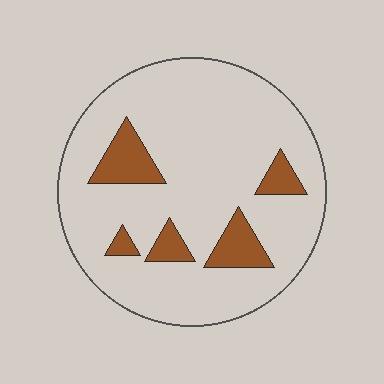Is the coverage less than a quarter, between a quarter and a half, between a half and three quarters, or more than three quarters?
Less than a quarter.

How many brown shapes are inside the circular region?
5.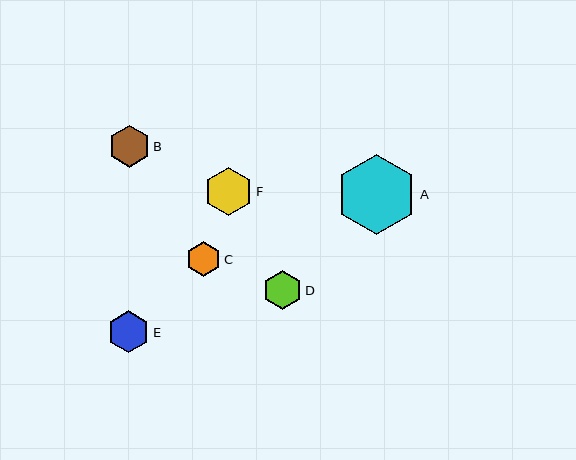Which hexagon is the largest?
Hexagon A is the largest with a size of approximately 80 pixels.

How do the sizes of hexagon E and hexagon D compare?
Hexagon E and hexagon D are approximately the same size.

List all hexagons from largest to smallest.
From largest to smallest: A, F, B, E, D, C.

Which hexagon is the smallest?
Hexagon C is the smallest with a size of approximately 35 pixels.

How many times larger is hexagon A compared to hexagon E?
Hexagon A is approximately 1.9 times the size of hexagon E.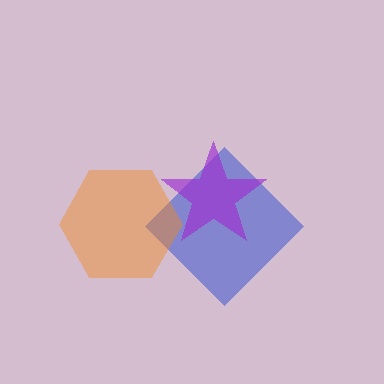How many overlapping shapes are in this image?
There are 3 overlapping shapes in the image.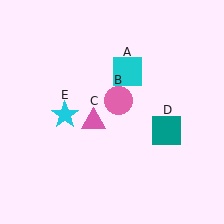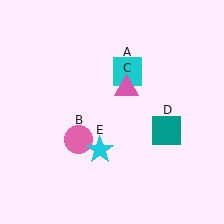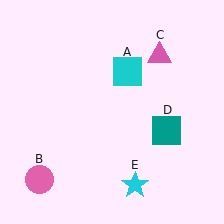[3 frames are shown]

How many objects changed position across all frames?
3 objects changed position: pink circle (object B), pink triangle (object C), cyan star (object E).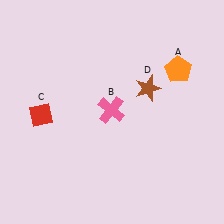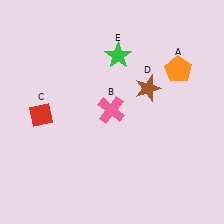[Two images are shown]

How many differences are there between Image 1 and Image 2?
There is 1 difference between the two images.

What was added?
A green star (E) was added in Image 2.